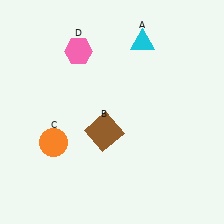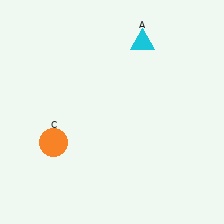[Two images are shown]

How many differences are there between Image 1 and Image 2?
There are 2 differences between the two images.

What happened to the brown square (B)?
The brown square (B) was removed in Image 2. It was in the bottom-left area of Image 1.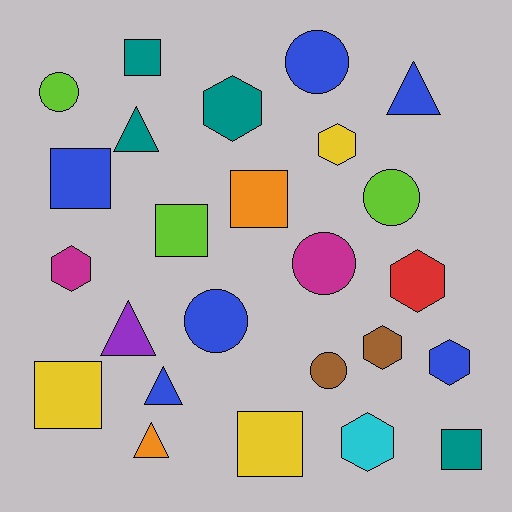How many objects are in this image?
There are 25 objects.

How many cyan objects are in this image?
There is 1 cyan object.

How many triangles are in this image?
There are 5 triangles.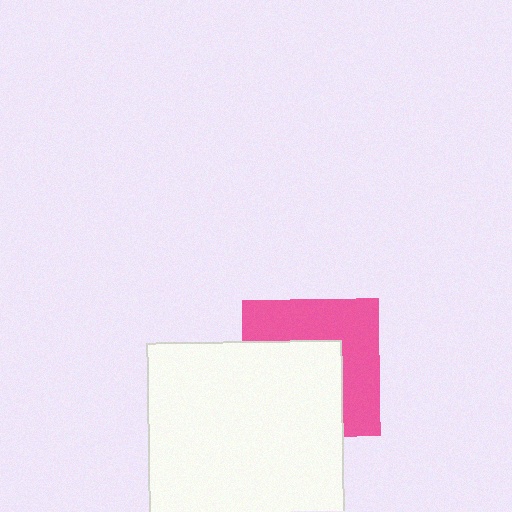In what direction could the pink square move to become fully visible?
The pink square could move toward the upper-right. That would shift it out from behind the white square entirely.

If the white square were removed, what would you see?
You would see the complete pink square.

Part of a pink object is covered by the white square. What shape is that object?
It is a square.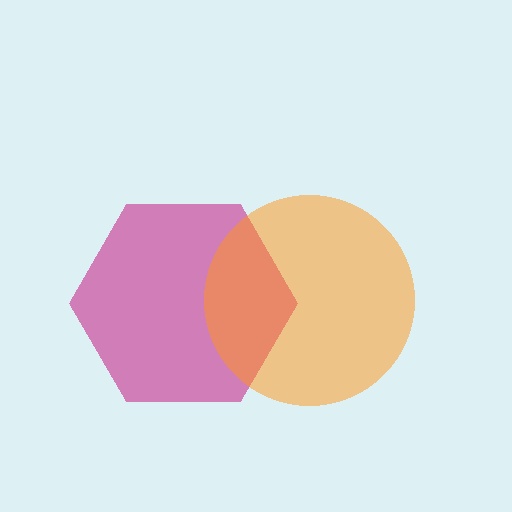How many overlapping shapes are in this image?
There are 2 overlapping shapes in the image.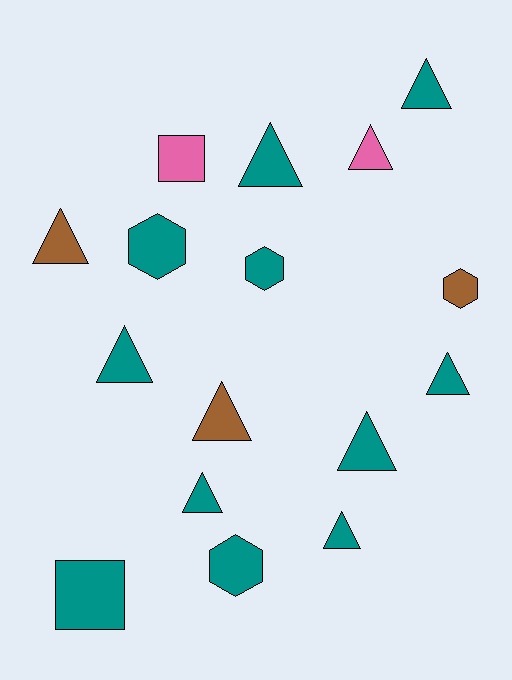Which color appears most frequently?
Teal, with 11 objects.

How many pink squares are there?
There is 1 pink square.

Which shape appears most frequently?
Triangle, with 10 objects.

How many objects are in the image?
There are 16 objects.